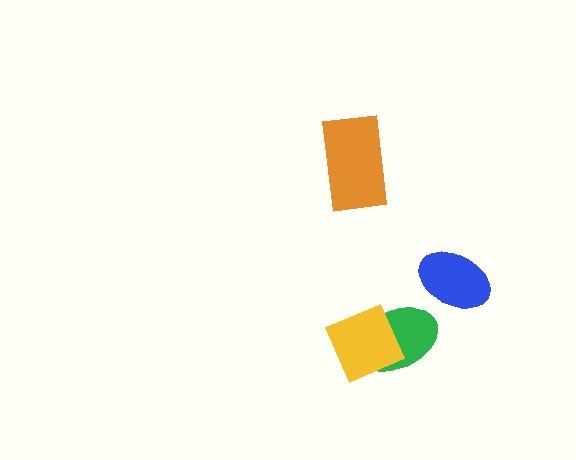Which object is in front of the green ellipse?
The yellow square is in front of the green ellipse.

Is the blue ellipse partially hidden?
No, no other shape covers it.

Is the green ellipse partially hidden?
Yes, it is partially covered by another shape.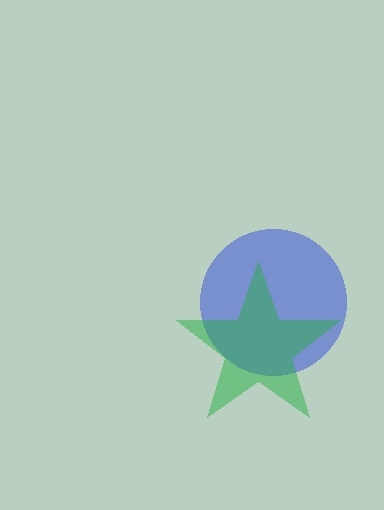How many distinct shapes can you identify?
There are 2 distinct shapes: a blue circle, a green star.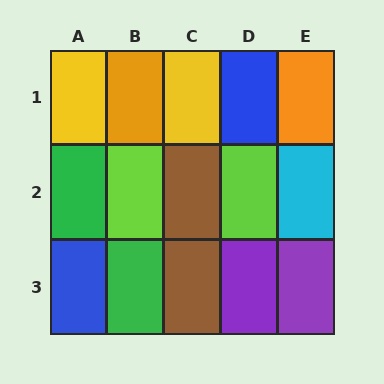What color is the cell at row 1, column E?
Orange.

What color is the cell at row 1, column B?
Orange.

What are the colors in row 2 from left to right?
Green, lime, brown, lime, cyan.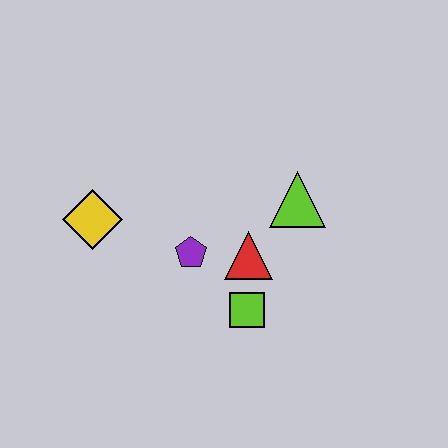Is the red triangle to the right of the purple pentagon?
Yes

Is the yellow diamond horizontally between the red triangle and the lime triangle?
No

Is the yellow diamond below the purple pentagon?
No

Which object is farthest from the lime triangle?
The yellow diamond is farthest from the lime triangle.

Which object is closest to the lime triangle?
The red triangle is closest to the lime triangle.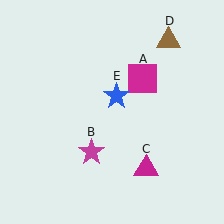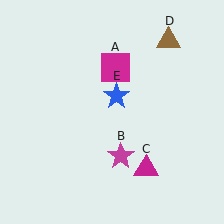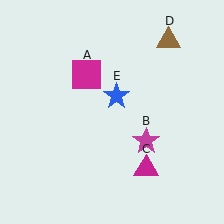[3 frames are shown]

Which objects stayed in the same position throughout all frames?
Magenta triangle (object C) and brown triangle (object D) and blue star (object E) remained stationary.